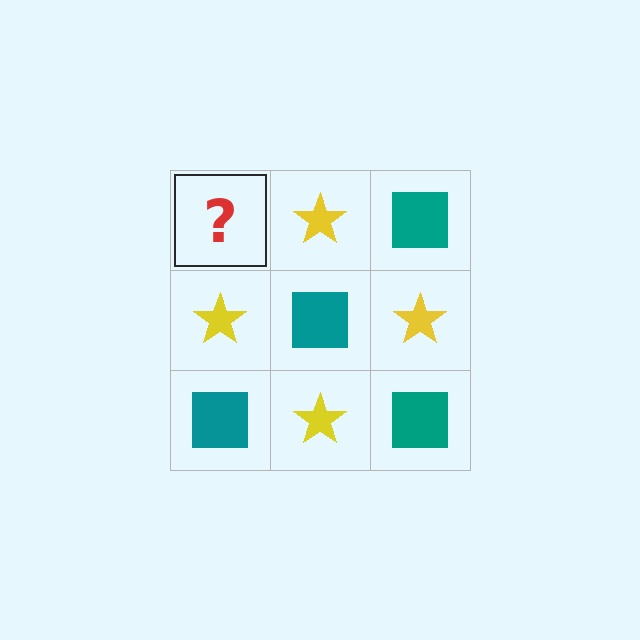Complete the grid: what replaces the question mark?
The question mark should be replaced with a teal square.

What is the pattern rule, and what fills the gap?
The rule is that it alternates teal square and yellow star in a checkerboard pattern. The gap should be filled with a teal square.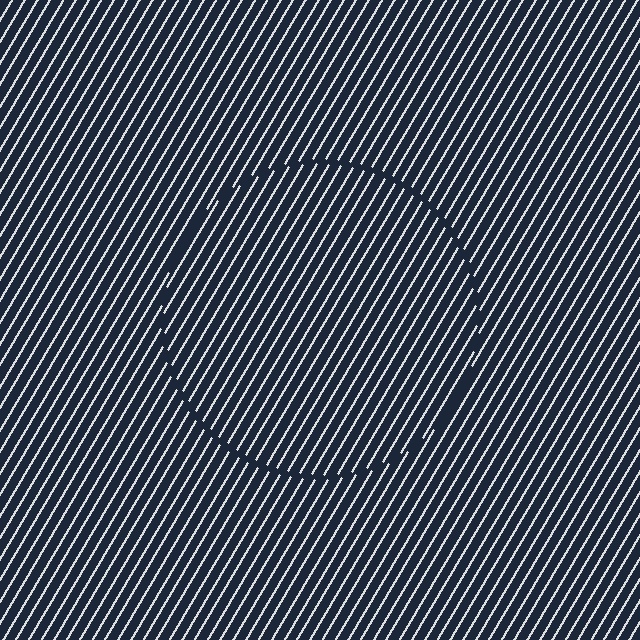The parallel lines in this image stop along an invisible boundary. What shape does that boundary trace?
An illusory circle. The interior of the shape contains the same grating, shifted by half a period — the contour is defined by the phase discontinuity where line-ends from the inner and outer gratings abut.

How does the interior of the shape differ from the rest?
The interior of the shape contains the same grating, shifted by half a period — the contour is defined by the phase discontinuity where line-ends from the inner and outer gratings abut.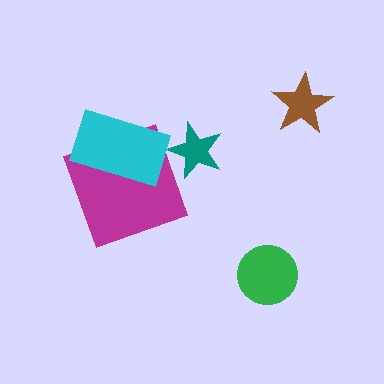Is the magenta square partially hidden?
Yes, it is partially covered by another shape.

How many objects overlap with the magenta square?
1 object overlaps with the magenta square.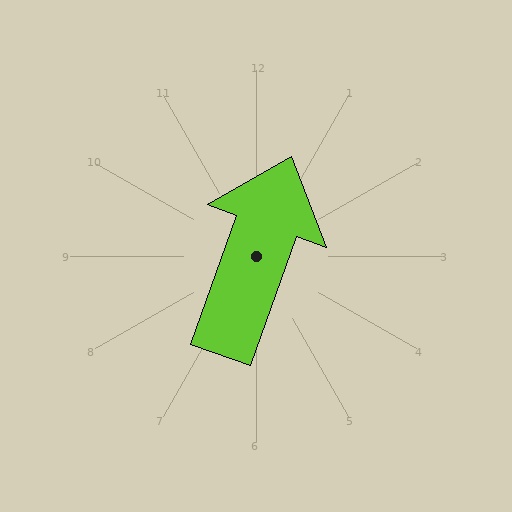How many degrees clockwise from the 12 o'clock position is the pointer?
Approximately 20 degrees.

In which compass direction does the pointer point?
North.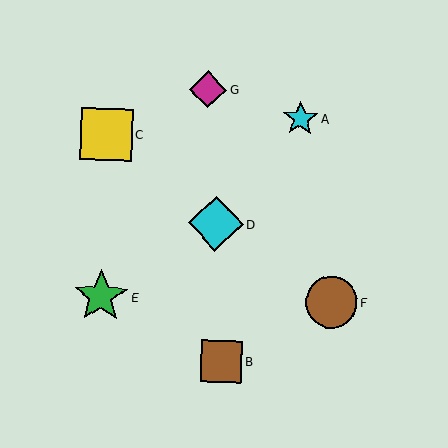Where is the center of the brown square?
The center of the brown square is at (222, 361).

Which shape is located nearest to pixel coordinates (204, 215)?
The cyan diamond (labeled D) at (216, 223) is nearest to that location.